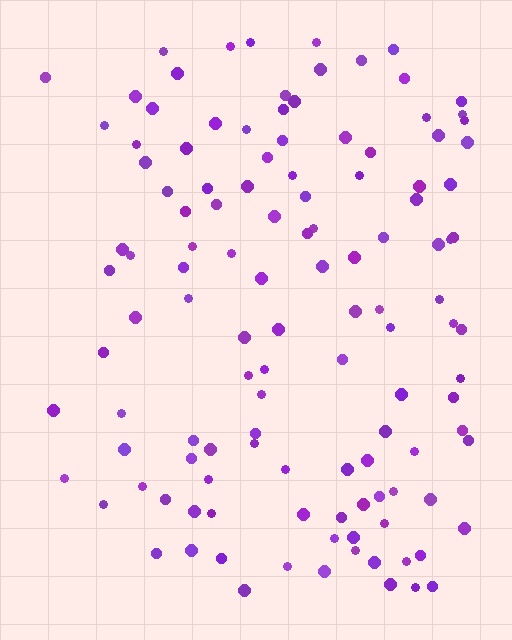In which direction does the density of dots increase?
From left to right, with the right side densest.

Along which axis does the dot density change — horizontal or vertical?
Horizontal.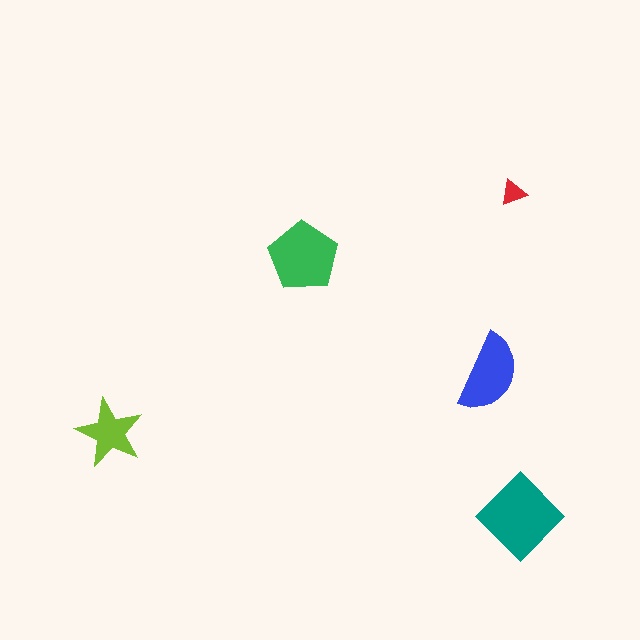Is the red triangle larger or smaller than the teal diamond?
Smaller.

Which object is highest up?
The red triangle is topmost.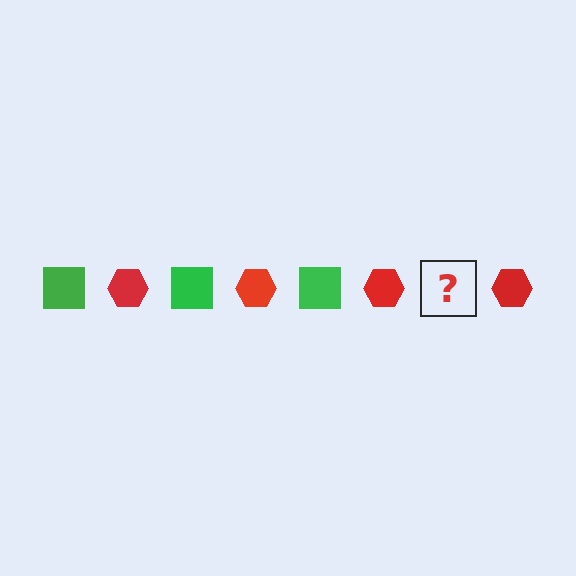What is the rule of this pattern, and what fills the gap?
The rule is that the pattern alternates between green square and red hexagon. The gap should be filled with a green square.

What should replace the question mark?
The question mark should be replaced with a green square.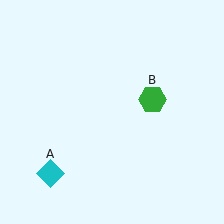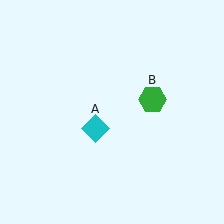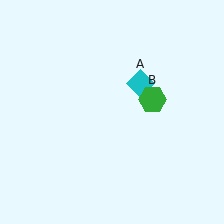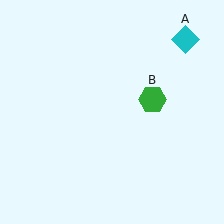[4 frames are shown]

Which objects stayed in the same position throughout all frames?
Green hexagon (object B) remained stationary.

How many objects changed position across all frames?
1 object changed position: cyan diamond (object A).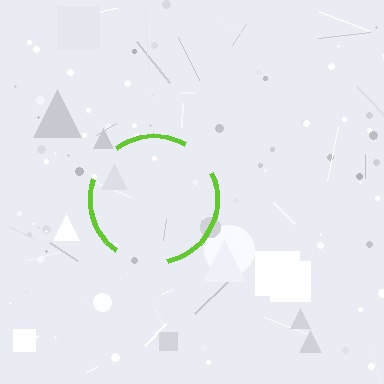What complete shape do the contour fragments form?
The contour fragments form a circle.